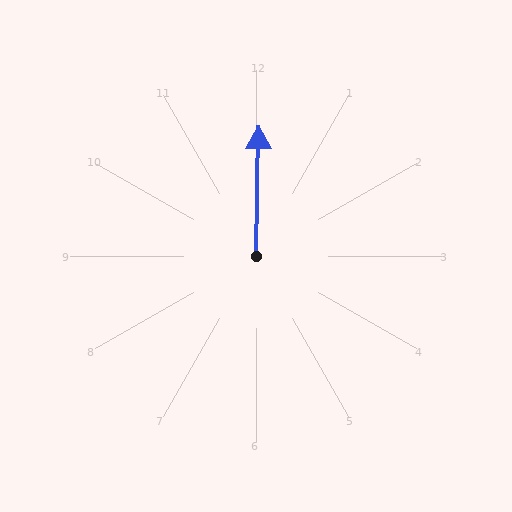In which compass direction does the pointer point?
North.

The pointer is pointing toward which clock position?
Roughly 12 o'clock.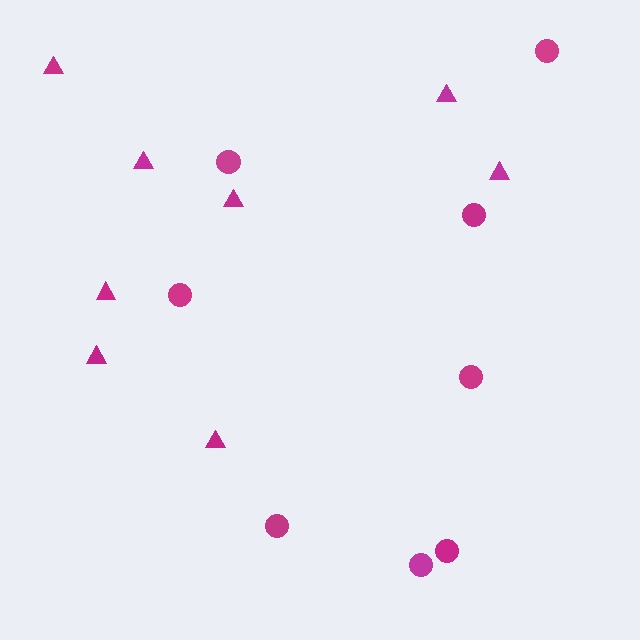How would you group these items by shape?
There are 2 groups: one group of circles (8) and one group of triangles (8).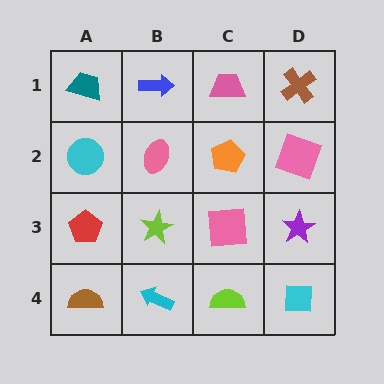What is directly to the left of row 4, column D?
A lime semicircle.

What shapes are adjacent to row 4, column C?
A pink square (row 3, column C), a cyan arrow (row 4, column B), a cyan square (row 4, column D).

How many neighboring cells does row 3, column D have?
3.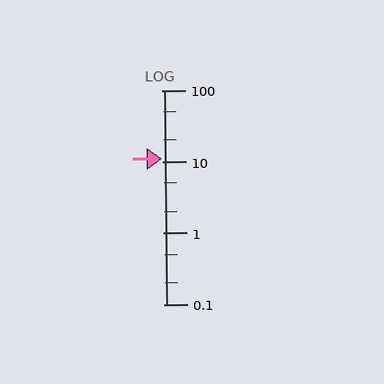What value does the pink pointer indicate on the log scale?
The pointer indicates approximately 11.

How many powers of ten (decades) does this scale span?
The scale spans 3 decades, from 0.1 to 100.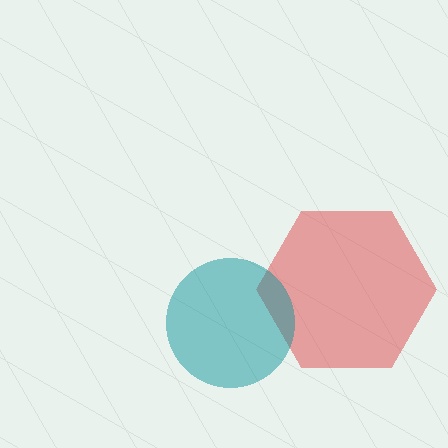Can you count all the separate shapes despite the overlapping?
Yes, there are 2 separate shapes.